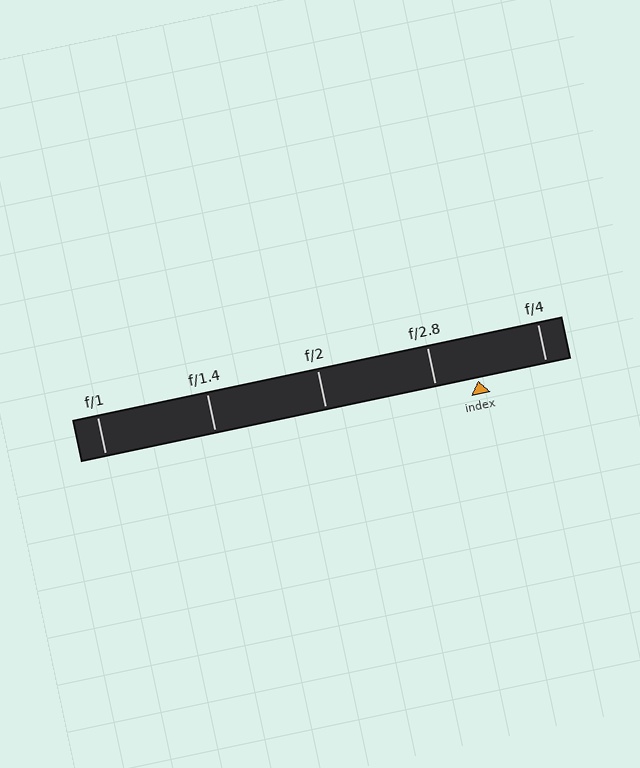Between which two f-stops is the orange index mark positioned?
The index mark is between f/2.8 and f/4.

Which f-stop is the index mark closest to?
The index mark is closest to f/2.8.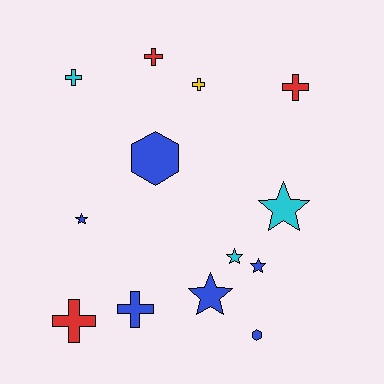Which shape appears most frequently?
Cross, with 6 objects.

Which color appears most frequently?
Blue, with 6 objects.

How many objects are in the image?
There are 13 objects.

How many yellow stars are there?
There are no yellow stars.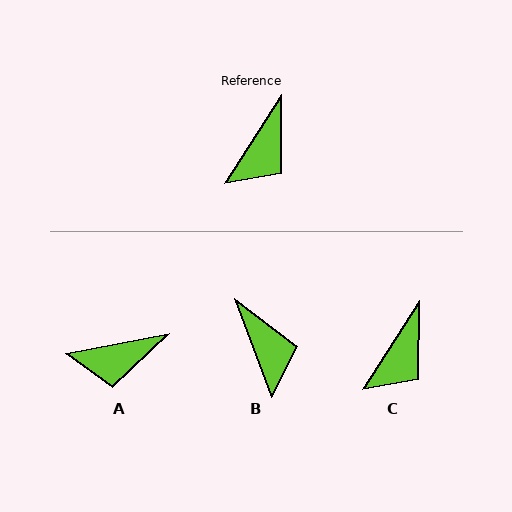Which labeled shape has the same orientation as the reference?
C.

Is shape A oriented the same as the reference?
No, it is off by about 47 degrees.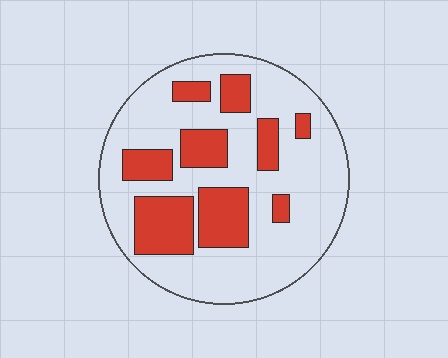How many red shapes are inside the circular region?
9.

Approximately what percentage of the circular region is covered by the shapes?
Approximately 30%.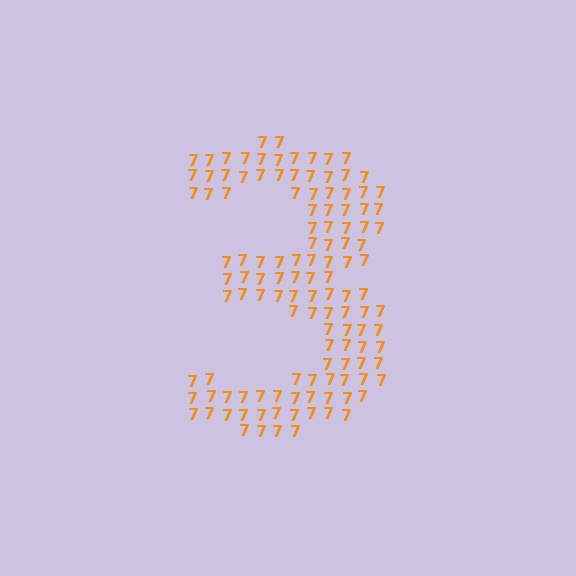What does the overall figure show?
The overall figure shows the digit 3.